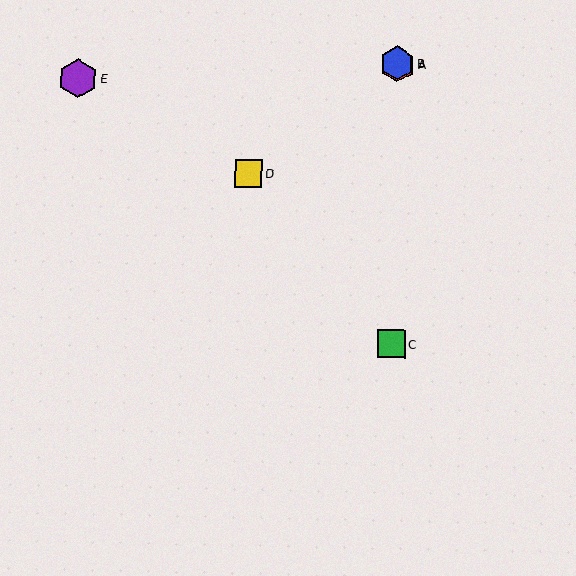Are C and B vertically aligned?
Yes, both are at x≈391.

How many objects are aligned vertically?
3 objects (A, B, C) are aligned vertically.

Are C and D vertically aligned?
No, C is at x≈391 and D is at x≈249.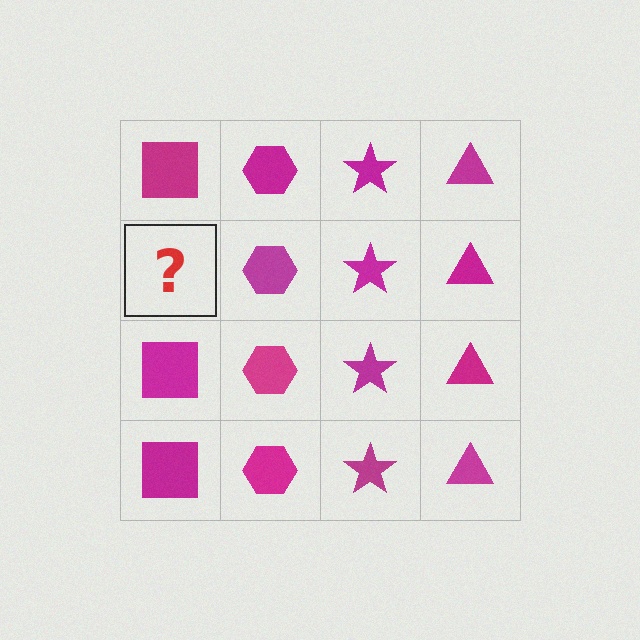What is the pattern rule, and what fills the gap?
The rule is that each column has a consistent shape. The gap should be filled with a magenta square.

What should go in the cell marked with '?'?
The missing cell should contain a magenta square.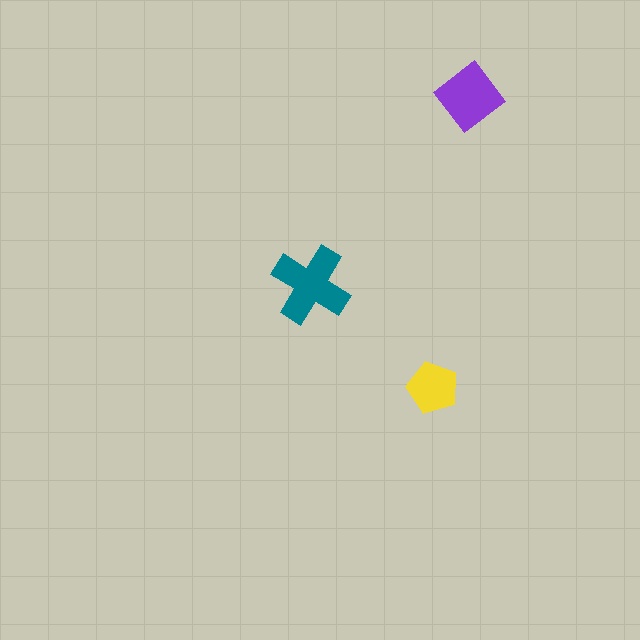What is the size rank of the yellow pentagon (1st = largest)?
3rd.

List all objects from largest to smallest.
The teal cross, the purple diamond, the yellow pentagon.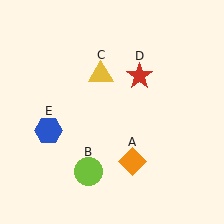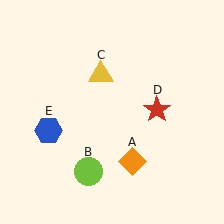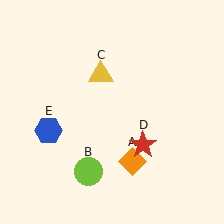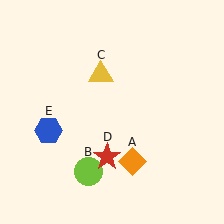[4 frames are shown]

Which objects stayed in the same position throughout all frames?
Orange diamond (object A) and lime circle (object B) and yellow triangle (object C) and blue hexagon (object E) remained stationary.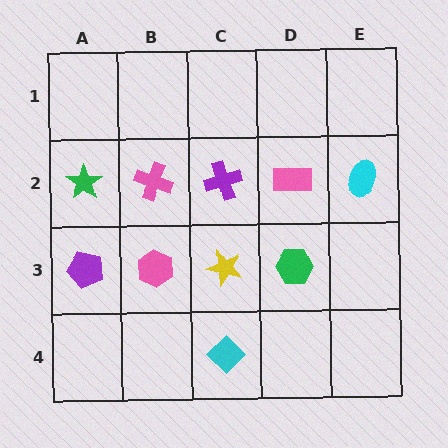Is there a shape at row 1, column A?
No, that cell is empty.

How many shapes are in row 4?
1 shape.